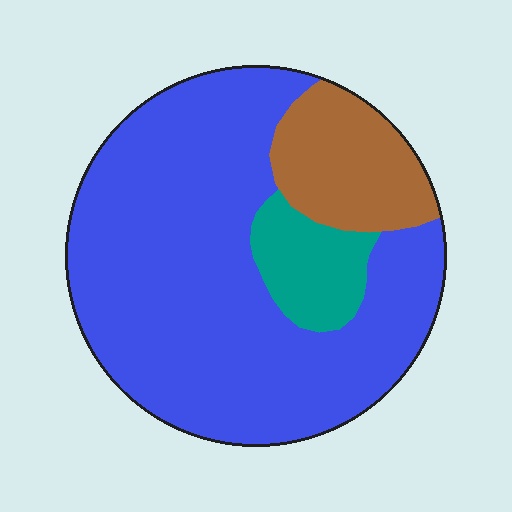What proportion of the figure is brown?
Brown takes up about one sixth (1/6) of the figure.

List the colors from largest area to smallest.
From largest to smallest: blue, brown, teal.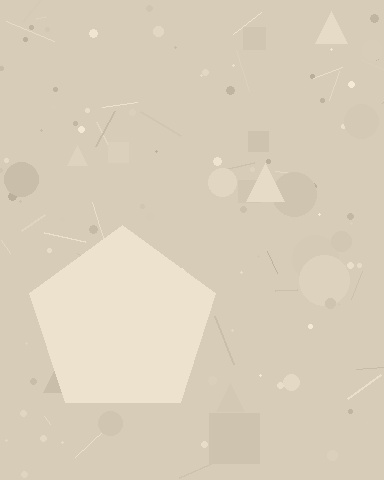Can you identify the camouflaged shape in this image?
The camouflaged shape is a pentagon.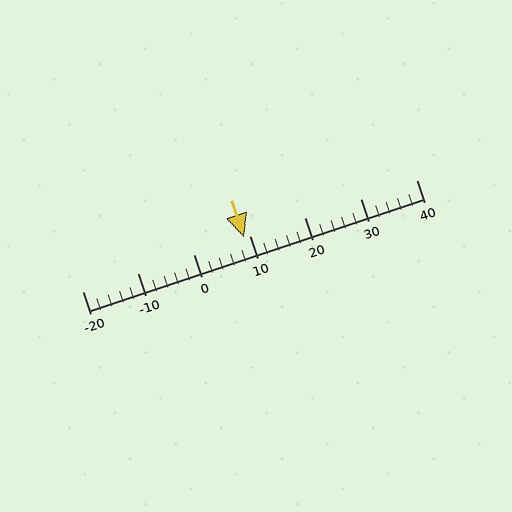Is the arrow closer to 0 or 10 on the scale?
The arrow is closer to 10.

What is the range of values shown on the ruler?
The ruler shows values from -20 to 40.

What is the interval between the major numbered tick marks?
The major tick marks are spaced 10 units apart.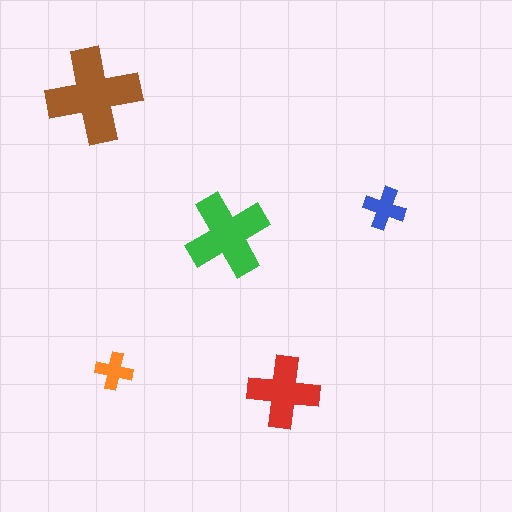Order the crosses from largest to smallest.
the brown one, the green one, the red one, the blue one, the orange one.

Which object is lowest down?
The red cross is bottommost.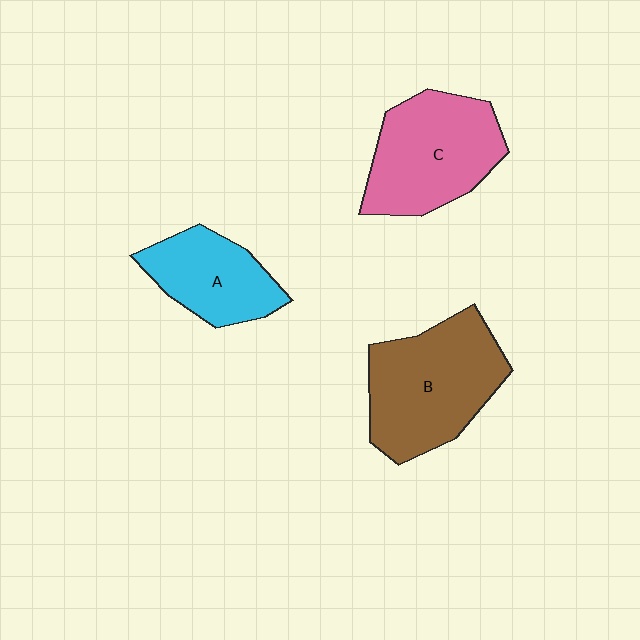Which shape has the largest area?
Shape B (brown).